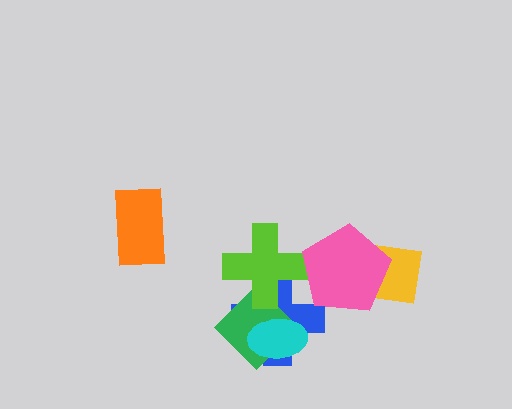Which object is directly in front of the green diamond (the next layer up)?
The lime cross is directly in front of the green diamond.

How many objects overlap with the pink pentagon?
3 objects overlap with the pink pentagon.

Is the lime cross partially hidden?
Yes, it is partially covered by another shape.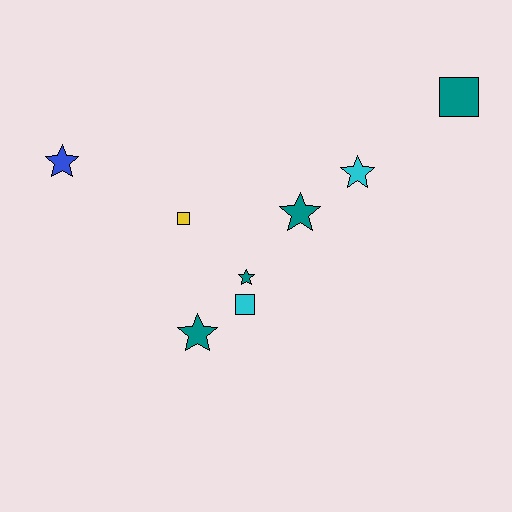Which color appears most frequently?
Teal, with 4 objects.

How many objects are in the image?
There are 8 objects.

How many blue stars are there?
There is 1 blue star.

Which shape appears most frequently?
Star, with 5 objects.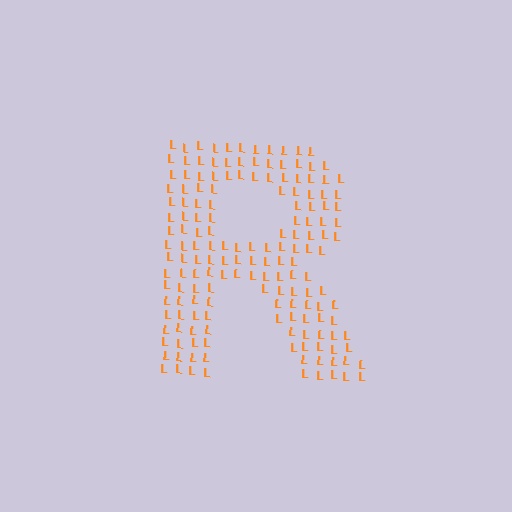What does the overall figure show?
The overall figure shows the letter R.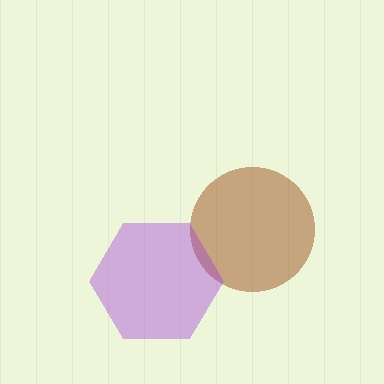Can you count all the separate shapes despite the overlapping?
Yes, there are 2 separate shapes.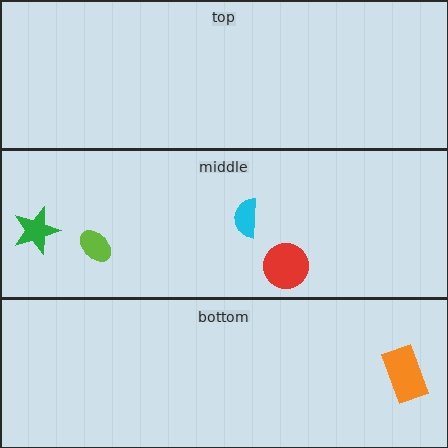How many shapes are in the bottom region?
1.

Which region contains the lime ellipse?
The middle region.